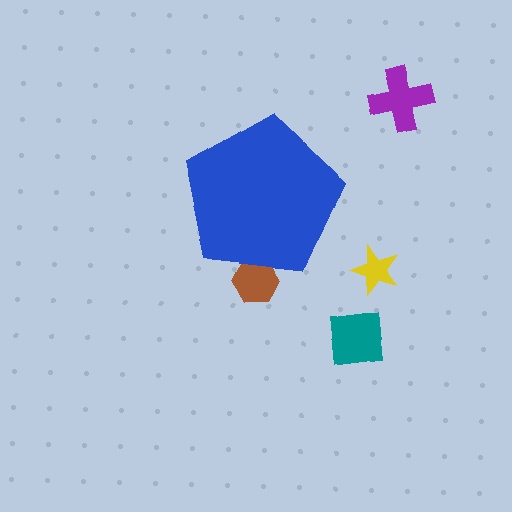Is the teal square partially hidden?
No, the teal square is fully visible.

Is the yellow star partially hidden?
No, the yellow star is fully visible.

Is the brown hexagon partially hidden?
Yes, the brown hexagon is partially hidden behind the blue pentagon.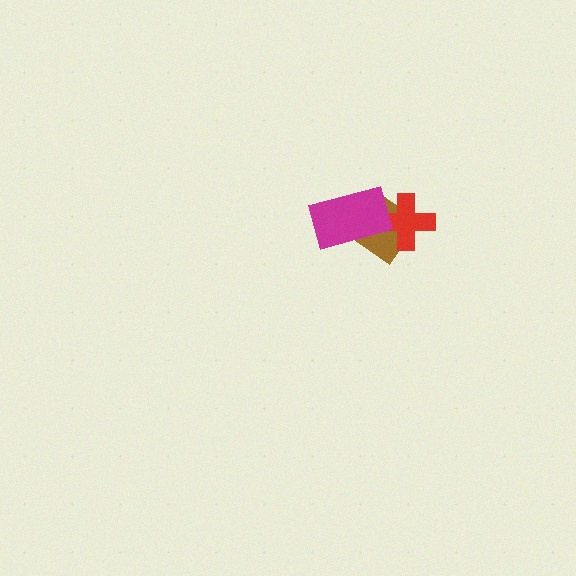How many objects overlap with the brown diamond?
2 objects overlap with the brown diamond.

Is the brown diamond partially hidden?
Yes, it is partially covered by another shape.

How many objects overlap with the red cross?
2 objects overlap with the red cross.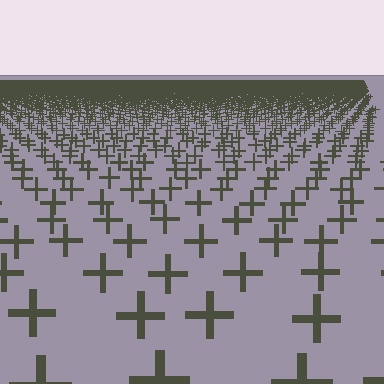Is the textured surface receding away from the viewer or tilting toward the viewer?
The surface is receding away from the viewer. Texture elements get smaller and denser toward the top.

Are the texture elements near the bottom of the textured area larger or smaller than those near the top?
Larger. Near the bottom, elements are closer to the viewer and appear at a bigger on-screen size.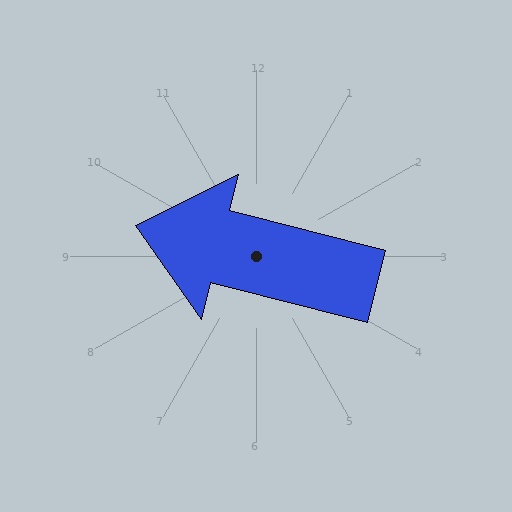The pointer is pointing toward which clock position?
Roughly 9 o'clock.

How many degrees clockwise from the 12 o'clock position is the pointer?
Approximately 284 degrees.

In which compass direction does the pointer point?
West.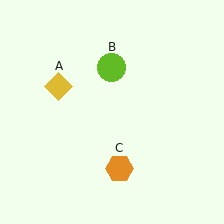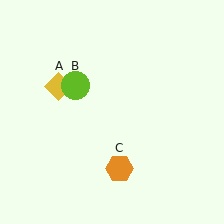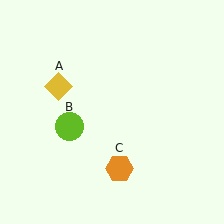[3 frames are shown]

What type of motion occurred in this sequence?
The lime circle (object B) rotated counterclockwise around the center of the scene.